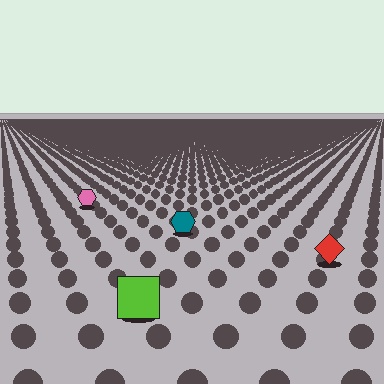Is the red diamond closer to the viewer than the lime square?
No. The lime square is closer — you can tell from the texture gradient: the ground texture is coarser near it.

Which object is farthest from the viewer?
The pink hexagon is farthest from the viewer. It appears smaller and the ground texture around it is denser.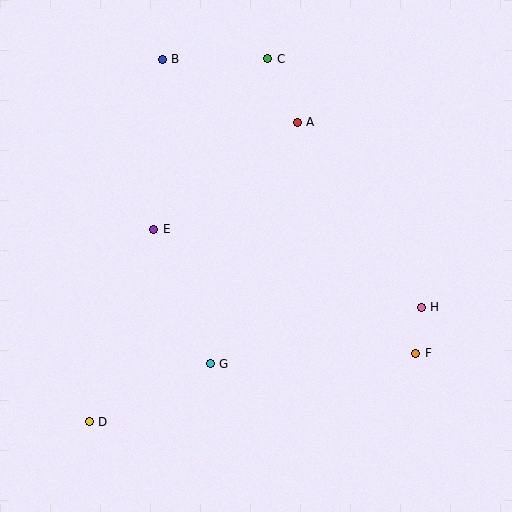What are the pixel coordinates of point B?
Point B is at (162, 59).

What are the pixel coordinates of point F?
Point F is at (416, 353).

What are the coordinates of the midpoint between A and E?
The midpoint between A and E is at (226, 176).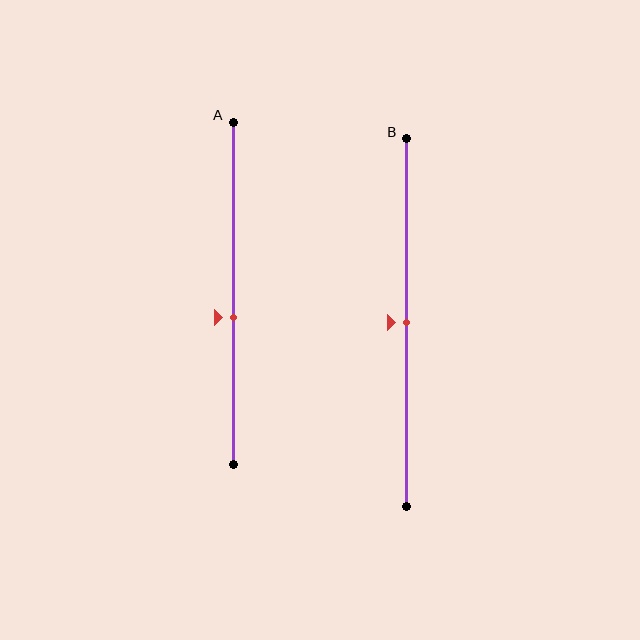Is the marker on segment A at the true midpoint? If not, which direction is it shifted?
No, the marker on segment A is shifted downward by about 7% of the segment length.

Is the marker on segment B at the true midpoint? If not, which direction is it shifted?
Yes, the marker on segment B is at the true midpoint.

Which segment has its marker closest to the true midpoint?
Segment B has its marker closest to the true midpoint.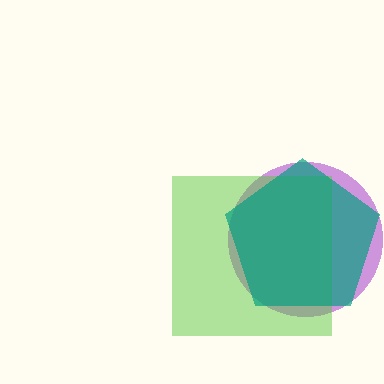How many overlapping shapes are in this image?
There are 3 overlapping shapes in the image.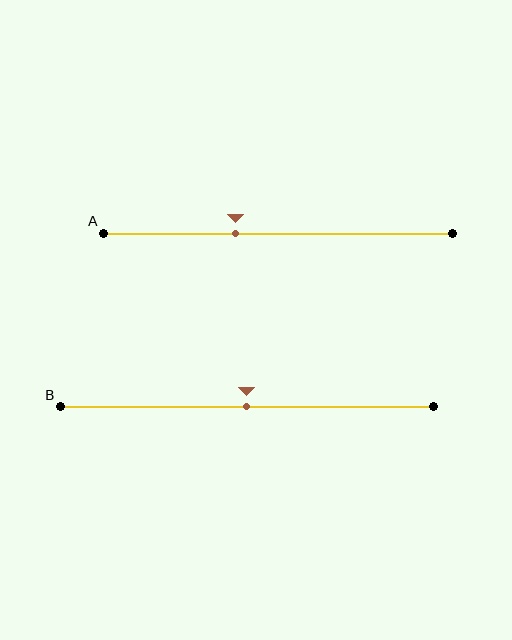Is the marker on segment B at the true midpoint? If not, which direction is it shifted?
Yes, the marker on segment B is at the true midpoint.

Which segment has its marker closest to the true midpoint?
Segment B has its marker closest to the true midpoint.